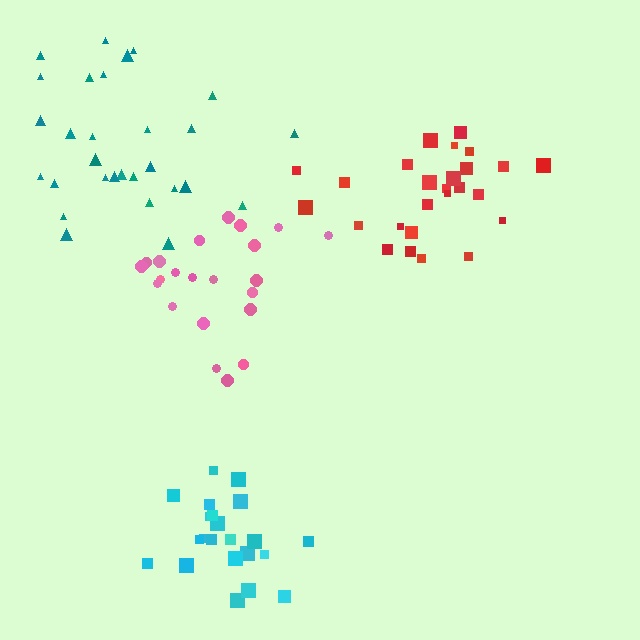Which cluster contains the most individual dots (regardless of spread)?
Teal (29).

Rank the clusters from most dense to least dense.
cyan, red, pink, teal.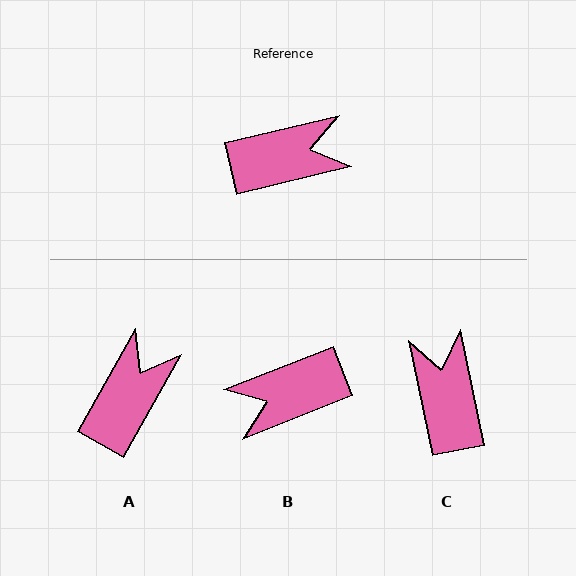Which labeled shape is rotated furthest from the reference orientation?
B, about 172 degrees away.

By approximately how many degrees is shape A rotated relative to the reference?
Approximately 47 degrees counter-clockwise.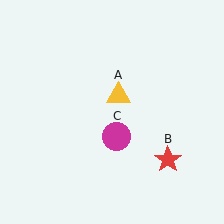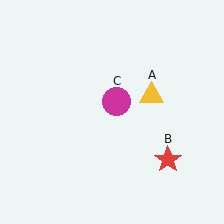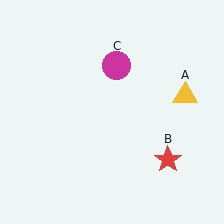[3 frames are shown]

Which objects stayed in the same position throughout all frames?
Red star (object B) remained stationary.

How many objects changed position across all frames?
2 objects changed position: yellow triangle (object A), magenta circle (object C).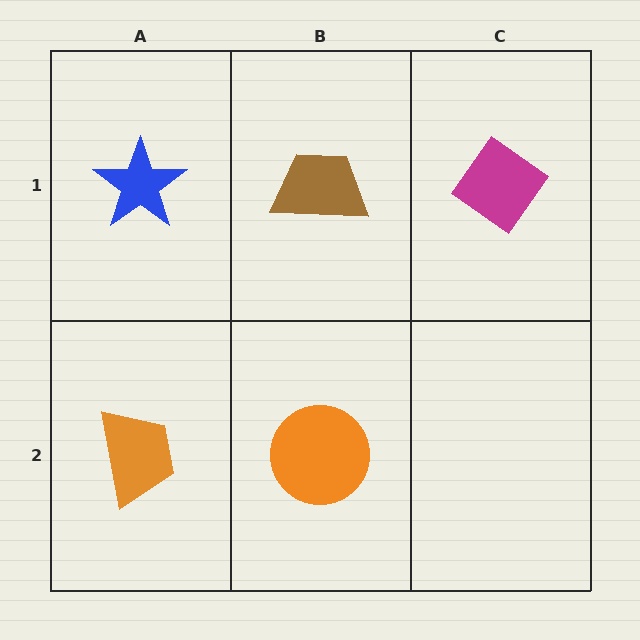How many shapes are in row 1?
3 shapes.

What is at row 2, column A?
An orange trapezoid.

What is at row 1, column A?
A blue star.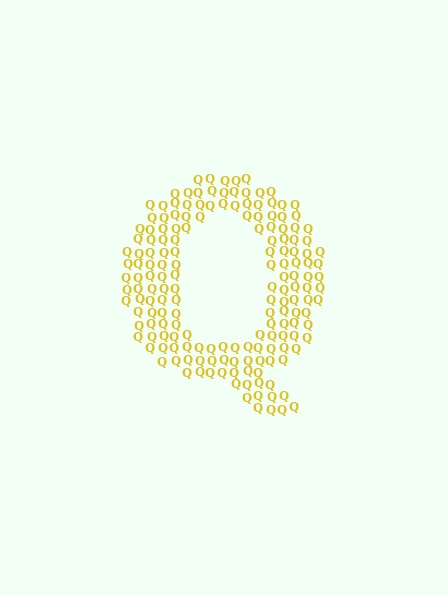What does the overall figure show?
The overall figure shows the letter Q.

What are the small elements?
The small elements are letter Q's.